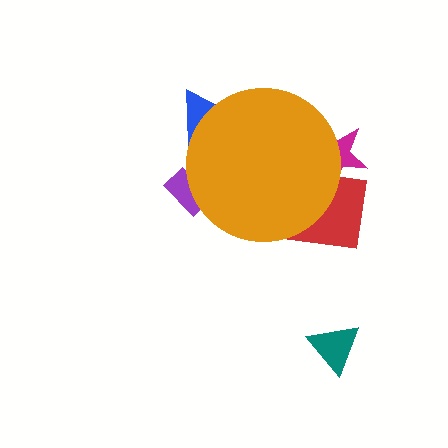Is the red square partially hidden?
Yes, the red square is partially hidden behind the orange circle.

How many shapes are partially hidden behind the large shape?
4 shapes are partially hidden.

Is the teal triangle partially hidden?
No, the teal triangle is fully visible.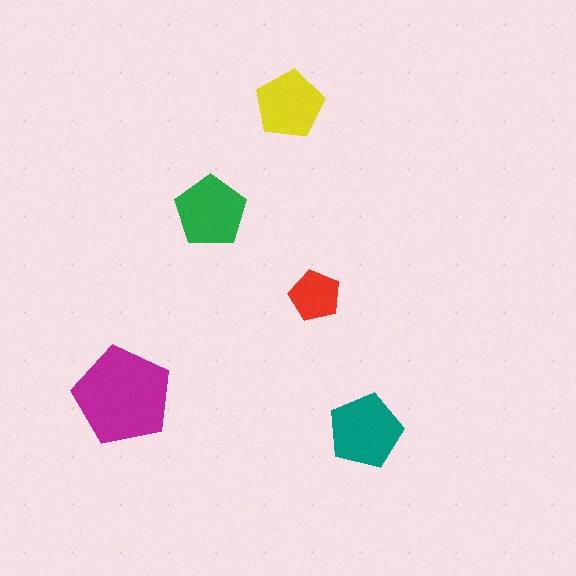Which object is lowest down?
The teal pentagon is bottommost.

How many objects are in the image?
There are 5 objects in the image.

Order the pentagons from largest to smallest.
the magenta one, the teal one, the green one, the yellow one, the red one.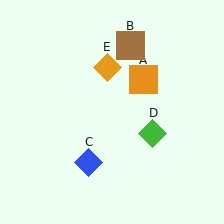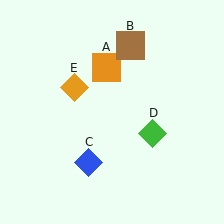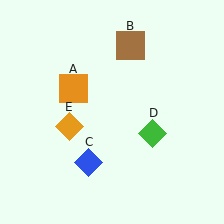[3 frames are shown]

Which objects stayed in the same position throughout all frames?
Brown square (object B) and blue diamond (object C) and green diamond (object D) remained stationary.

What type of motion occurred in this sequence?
The orange square (object A), orange diamond (object E) rotated counterclockwise around the center of the scene.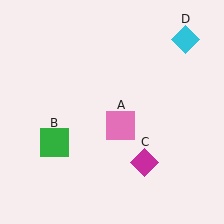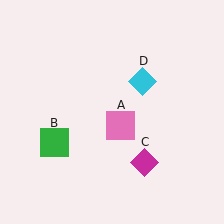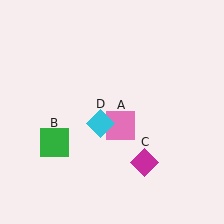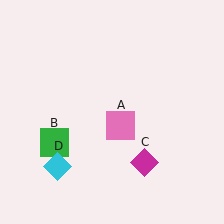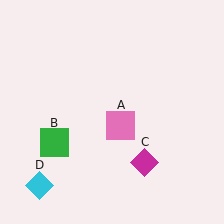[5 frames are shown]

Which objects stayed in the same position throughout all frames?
Pink square (object A) and green square (object B) and magenta diamond (object C) remained stationary.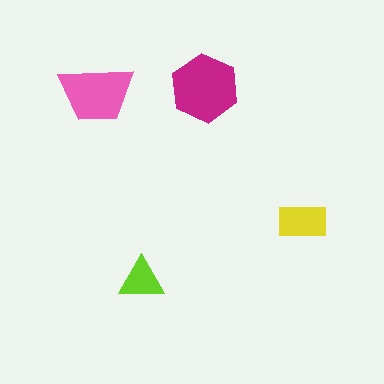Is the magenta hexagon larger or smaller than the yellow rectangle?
Larger.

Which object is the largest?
The magenta hexagon.